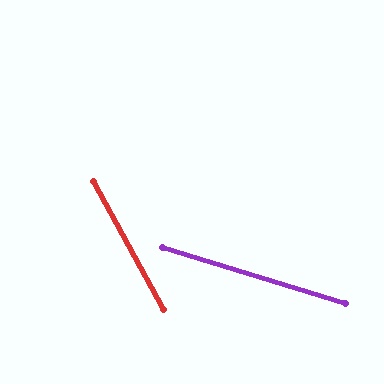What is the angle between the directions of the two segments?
Approximately 44 degrees.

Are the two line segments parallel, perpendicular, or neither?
Neither parallel nor perpendicular — they differ by about 44°.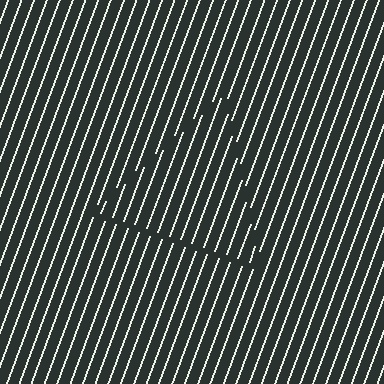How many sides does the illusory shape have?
3 sides — the line-ends trace a triangle.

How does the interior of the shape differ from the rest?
The interior of the shape contains the same grating, shifted by half a period — the contour is defined by the phase discontinuity where line-ends from the inner and outer gratings abut.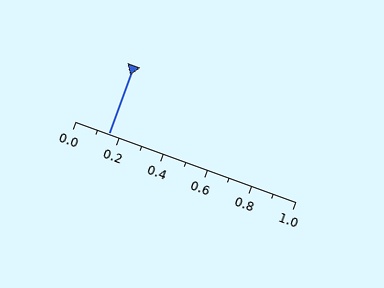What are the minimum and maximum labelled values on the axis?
The axis runs from 0.0 to 1.0.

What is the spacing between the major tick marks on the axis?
The major ticks are spaced 0.2 apart.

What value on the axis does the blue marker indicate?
The marker indicates approximately 0.15.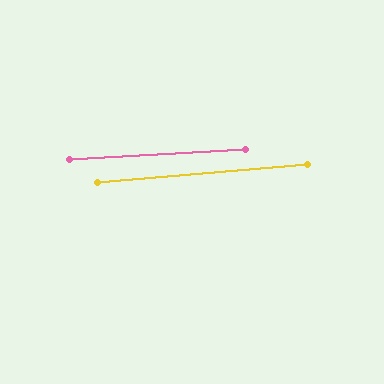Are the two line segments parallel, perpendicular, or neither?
Parallel — their directions differ by only 1.8°.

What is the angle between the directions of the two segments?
Approximately 2 degrees.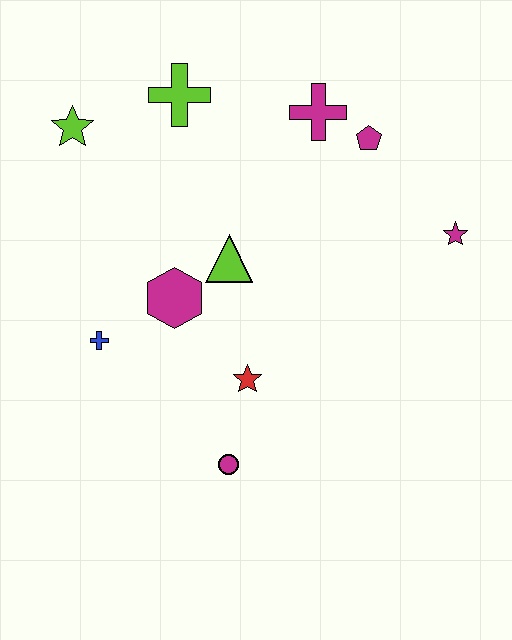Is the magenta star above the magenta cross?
No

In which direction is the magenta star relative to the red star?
The magenta star is to the right of the red star.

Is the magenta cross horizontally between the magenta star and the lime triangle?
Yes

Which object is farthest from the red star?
The lime star is farthest from the red star.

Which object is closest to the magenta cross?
The magenta pentagon is closest to the magenta cross.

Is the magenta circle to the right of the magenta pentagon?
No